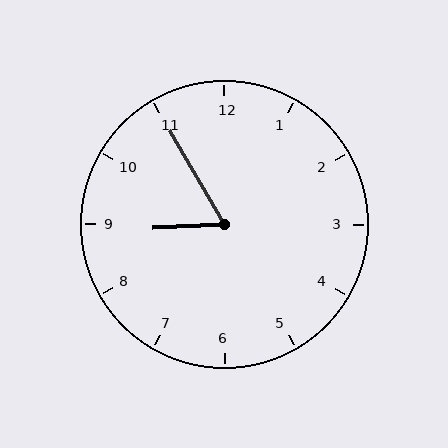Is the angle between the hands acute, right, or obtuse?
It is acute.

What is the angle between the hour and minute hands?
Approximately 62 degrees.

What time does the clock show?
8:55.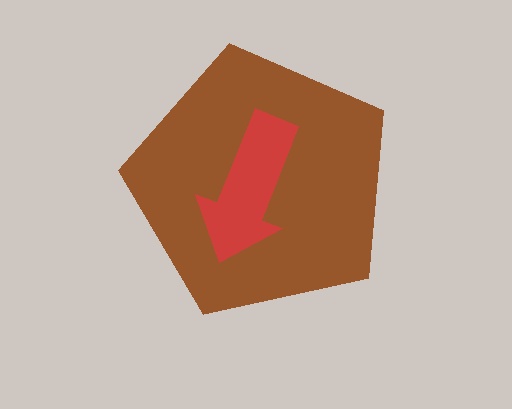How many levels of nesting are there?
2.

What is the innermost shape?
The red arrow.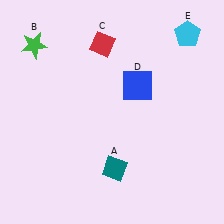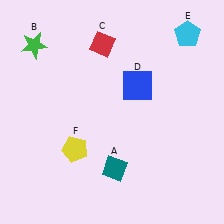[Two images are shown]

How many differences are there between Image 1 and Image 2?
There is 1 difference between the two images.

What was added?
A yellow pentagon (F) was added in Image 2.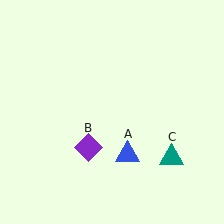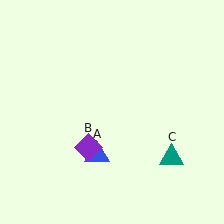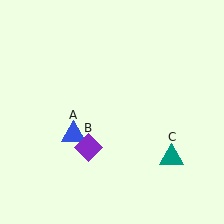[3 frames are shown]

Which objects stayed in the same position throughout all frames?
Purple diamond (object B) and teal triangle (object C) remained stationary.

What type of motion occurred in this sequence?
The blue triangle (object A) rotated clockwise around the center of the scene.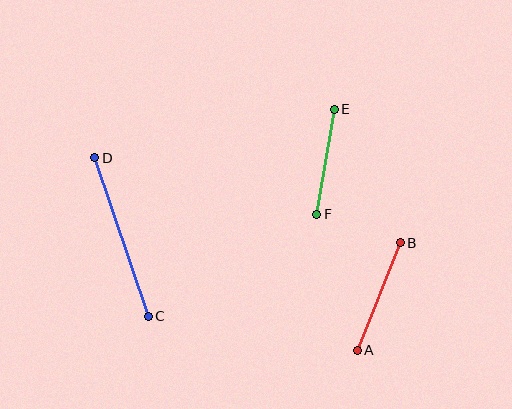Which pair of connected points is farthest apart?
Points C and D are farthest apart.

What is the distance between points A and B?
The distance is approximately 116 pixels.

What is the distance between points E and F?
The distance is approximately 106 pixels.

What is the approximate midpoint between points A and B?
The midpoint is at approximately (379, 297) pixels.